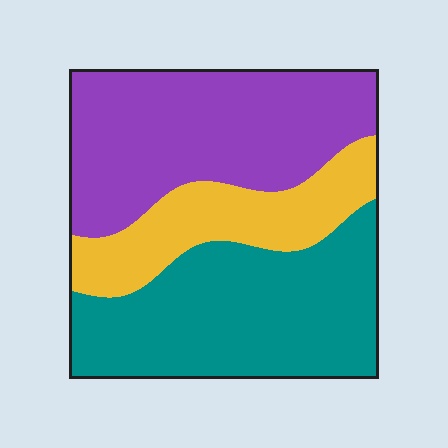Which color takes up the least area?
Yellow, at roughly 20%.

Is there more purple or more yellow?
Purple.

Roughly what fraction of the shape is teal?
Teal covers roughly 40% of the shape.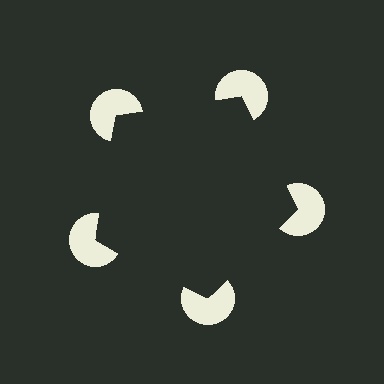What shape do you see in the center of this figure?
An illusory pentagon — its edges are inferred from the aligned wedge cuts in the pac-man discs, not physically drawn.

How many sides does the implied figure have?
5 sides.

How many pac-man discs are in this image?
There are 5 — one at each vertex of the illusory pentagon.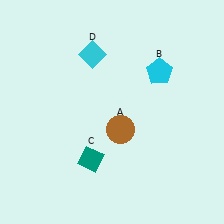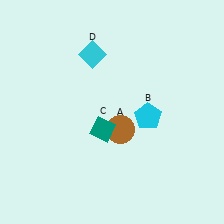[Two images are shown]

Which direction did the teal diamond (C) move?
The teal diamond (C) moved up.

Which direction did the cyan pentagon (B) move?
The cyan pentagon (B) moved down.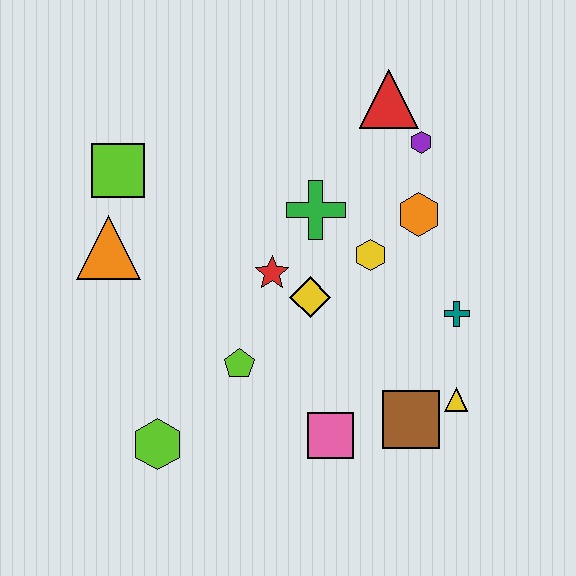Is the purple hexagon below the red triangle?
Yes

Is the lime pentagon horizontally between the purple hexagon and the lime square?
Yes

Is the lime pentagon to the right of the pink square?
No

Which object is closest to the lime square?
The orange triangle is closest to the lime square.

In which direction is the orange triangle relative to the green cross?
The orange triangle is to the left of the green cross.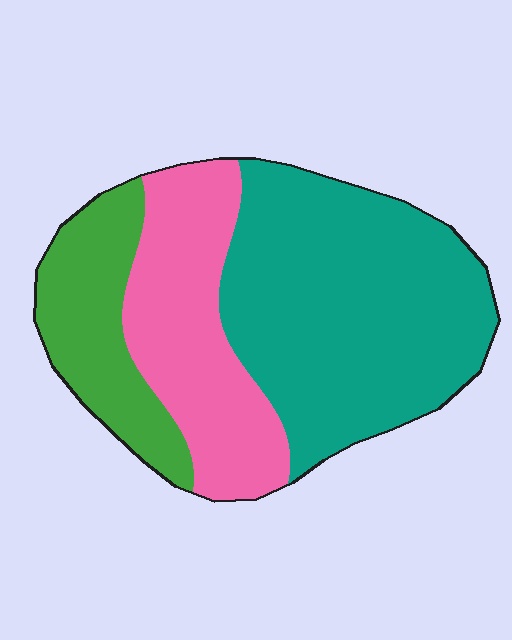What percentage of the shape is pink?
Pink covers around 30% of the shape.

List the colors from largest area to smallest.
From largest to smallest: teal, pink, green.